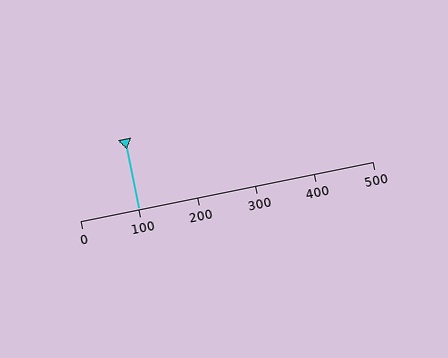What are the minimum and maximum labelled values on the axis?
The axis runs from 0 to 500.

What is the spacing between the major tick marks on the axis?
The major ticks are spaced 100 apart.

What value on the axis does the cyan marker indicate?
The marker indicates approximately 100.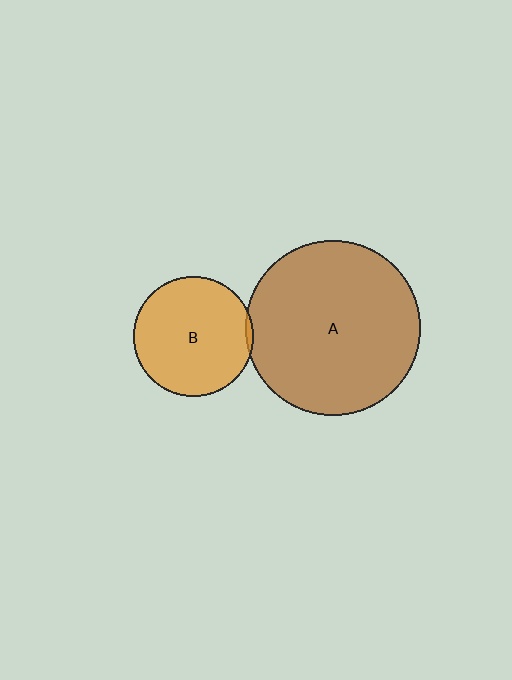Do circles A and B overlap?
Yes.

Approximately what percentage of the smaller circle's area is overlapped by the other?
Approximately 5%.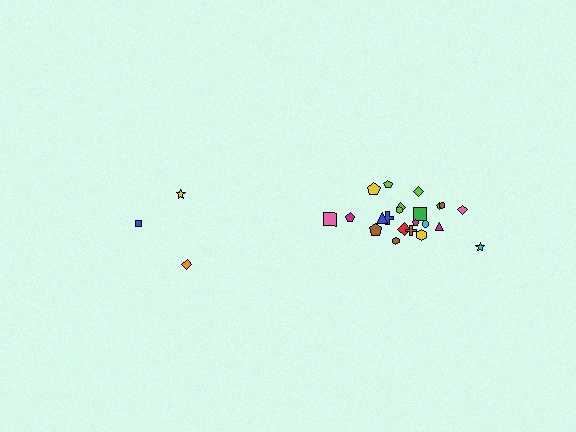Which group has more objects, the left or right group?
The right group.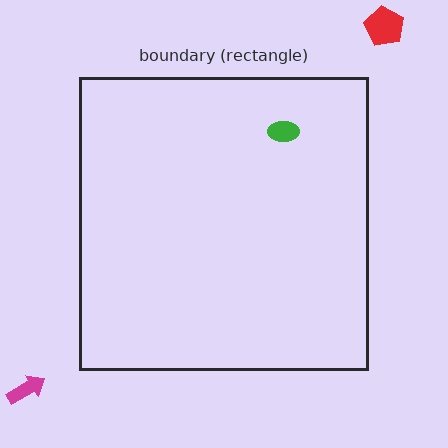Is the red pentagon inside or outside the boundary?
Outside.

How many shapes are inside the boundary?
1 inside, 2 outside.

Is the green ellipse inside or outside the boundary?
Inside.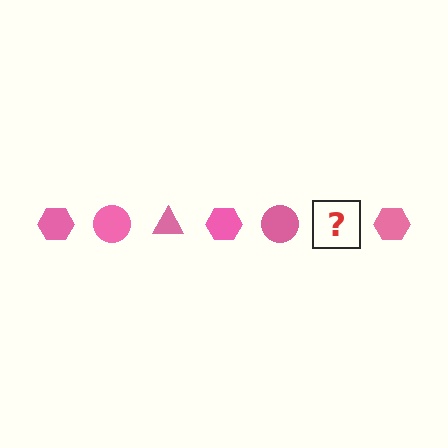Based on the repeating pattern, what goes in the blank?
The blank should be a pink triangle.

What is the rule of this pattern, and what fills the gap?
The rule is that the pattern cycles through hexagon, circle, triangle shapes in pink. The gap should be filled with a pink triangle.